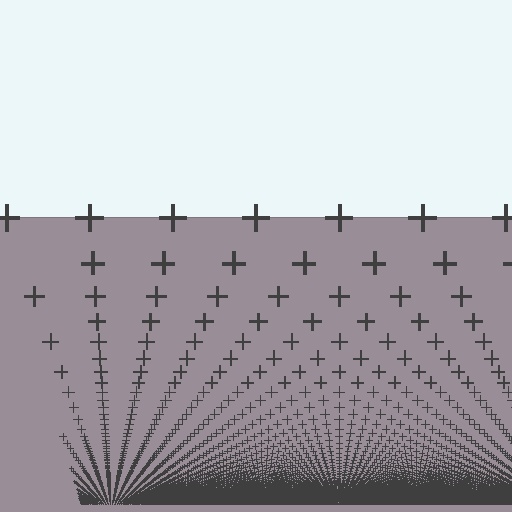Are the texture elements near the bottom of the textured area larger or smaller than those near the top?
Smaller. The gradient is inverted — elements near the bottom are smaller and denser.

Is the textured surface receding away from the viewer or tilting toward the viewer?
The surface appears to tilt toward the viewer. Texture elements get larger and sparser toward the top.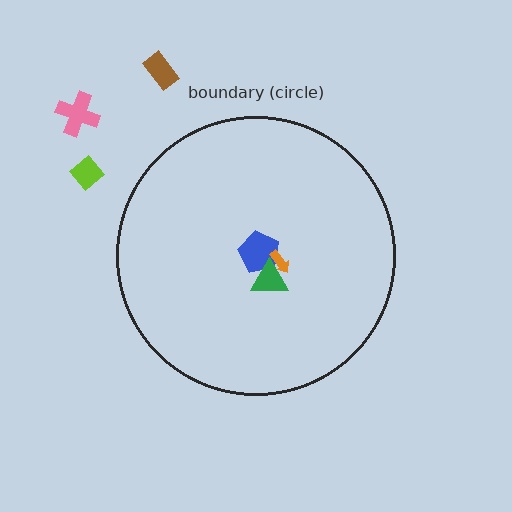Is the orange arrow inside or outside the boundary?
Inside.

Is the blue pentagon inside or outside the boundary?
Inside.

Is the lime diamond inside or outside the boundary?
Outside.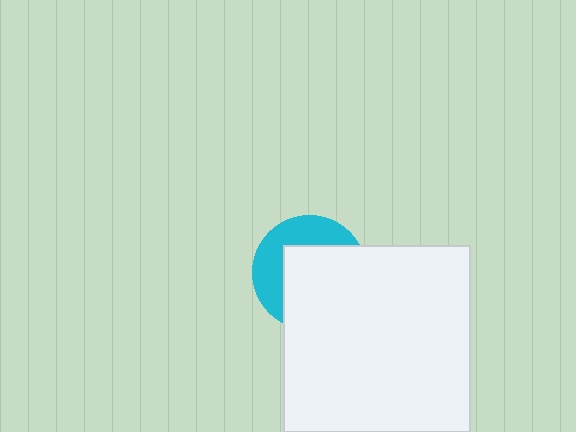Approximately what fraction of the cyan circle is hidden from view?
Roughly 60% of the cyan circle is hidden behind the white square.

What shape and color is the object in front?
The object in front is a white square.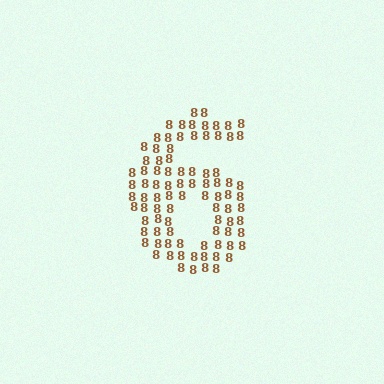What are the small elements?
The small elements are digit 8's.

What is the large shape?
The large shape is the digit 6.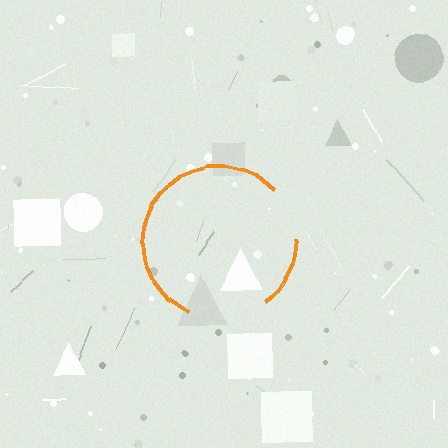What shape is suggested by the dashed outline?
The dashed outline suggests a circle.